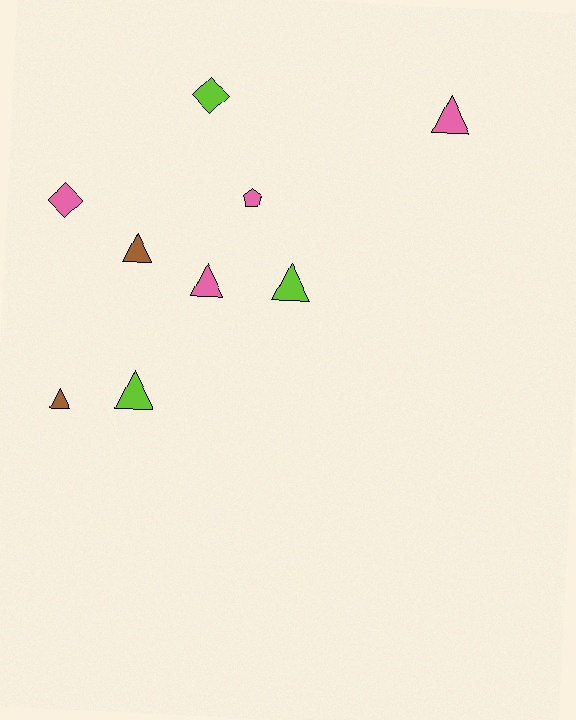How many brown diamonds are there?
There are no brown diamonds.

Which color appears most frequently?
Pink, with 4 objects.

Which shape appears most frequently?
Triangle, with 6 objects.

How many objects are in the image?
There are 9 objects.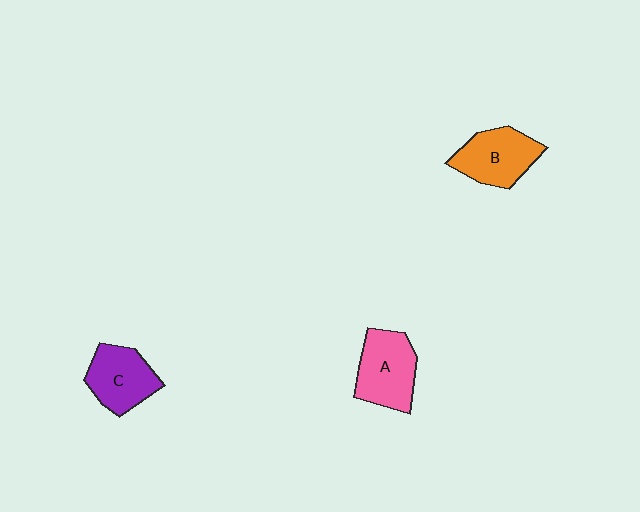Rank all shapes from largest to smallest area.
From largest to smallest: A (pink), B (orange), C (purple).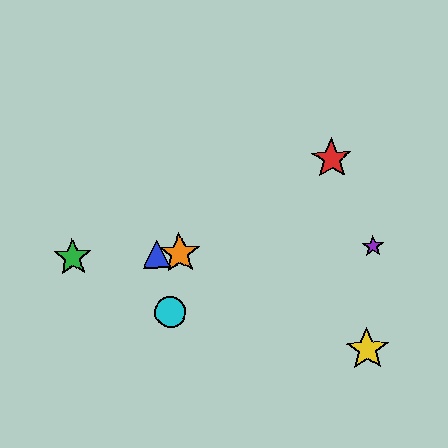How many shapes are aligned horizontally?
4 shapes (the blue triangle, the green star, the purple star, the orange star) are aligned horizontally.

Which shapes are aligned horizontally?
The blue triangle, the green star, the purple star, the orange star are aligned horizontally.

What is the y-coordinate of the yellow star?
The yellow star is at y≈350.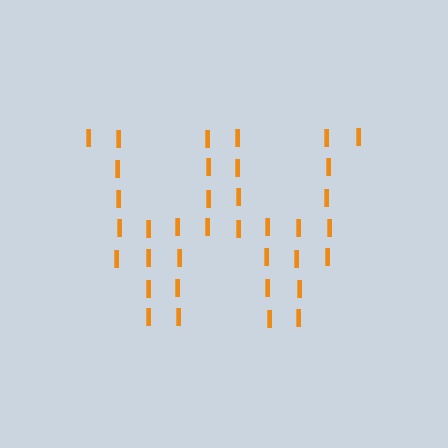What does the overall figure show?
The overall figure shows the letter W.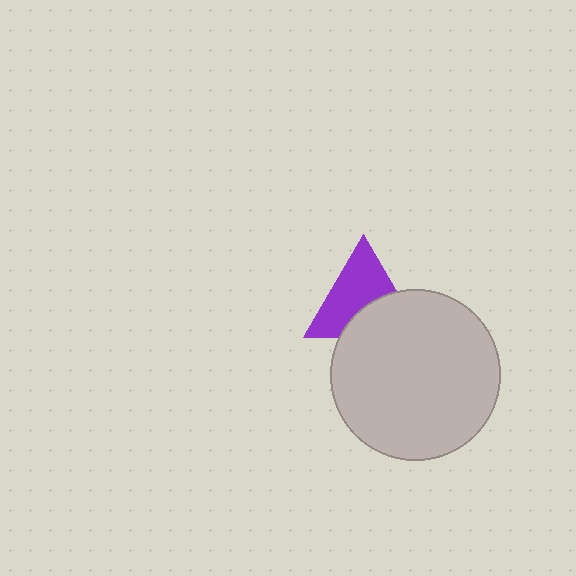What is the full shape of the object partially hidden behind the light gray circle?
The partially hidden object is a purple triangle.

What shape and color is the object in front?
The object in front is a light gray circle.